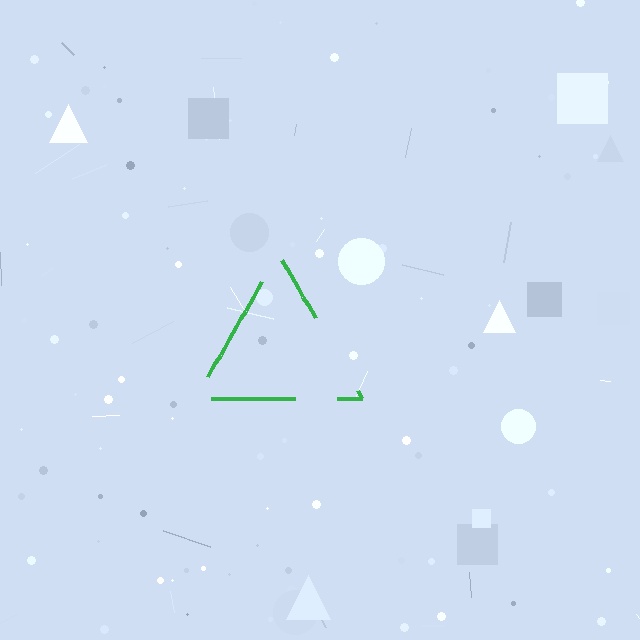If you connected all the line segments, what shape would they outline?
They would outline a triangle.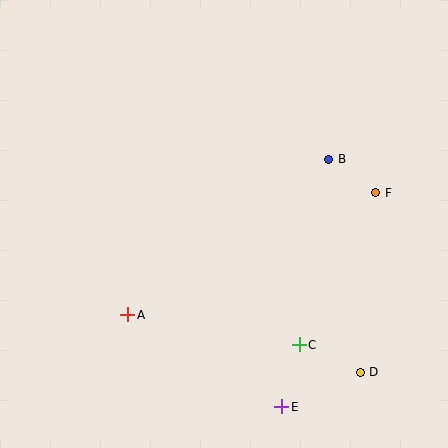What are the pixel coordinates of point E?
Point E is at (282, 407).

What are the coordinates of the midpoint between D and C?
The midpoint between D and C is at (330, 358).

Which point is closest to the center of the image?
Point B at (329, 159) is closest to the center.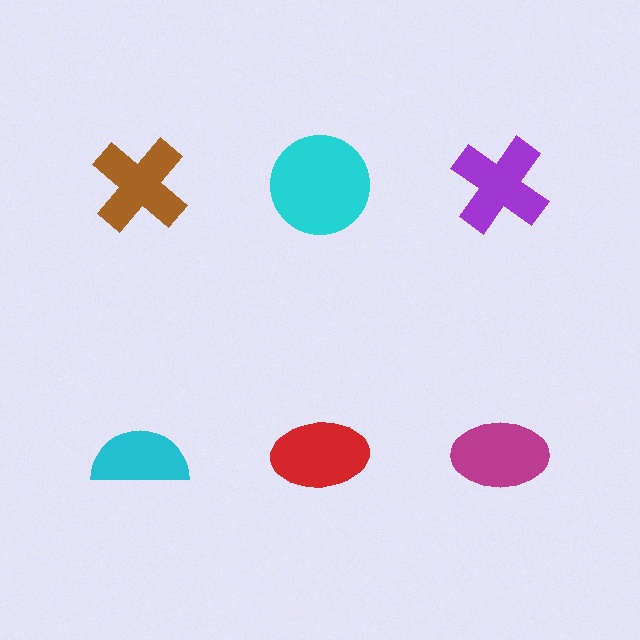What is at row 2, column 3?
A magenta ellipse.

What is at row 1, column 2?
A cyan circle.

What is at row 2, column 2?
A red ellipse.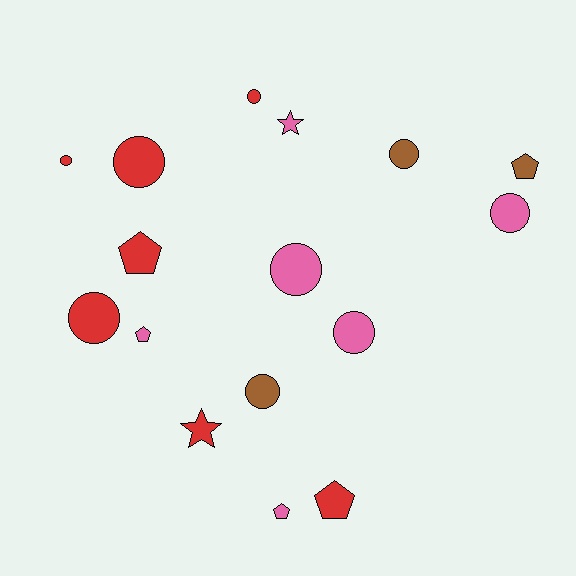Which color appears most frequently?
Red, with 7 objects.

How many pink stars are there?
There is 1 pink star.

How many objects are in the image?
There are 16 objects.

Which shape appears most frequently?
Circle, with 9 objects.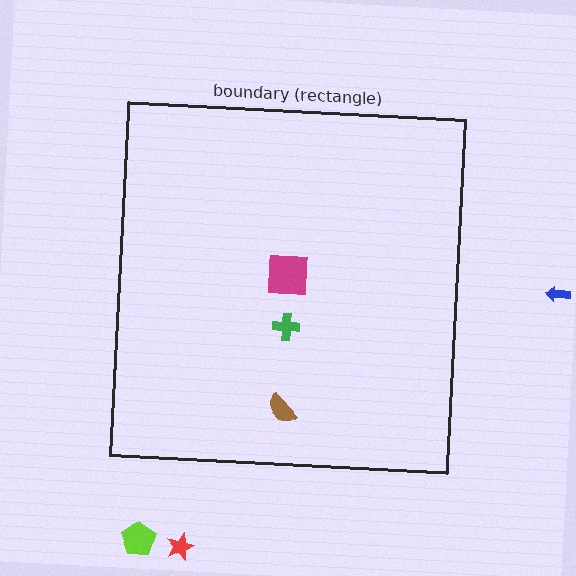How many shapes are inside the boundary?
3 inside, 3 outside.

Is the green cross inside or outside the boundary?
Inside.